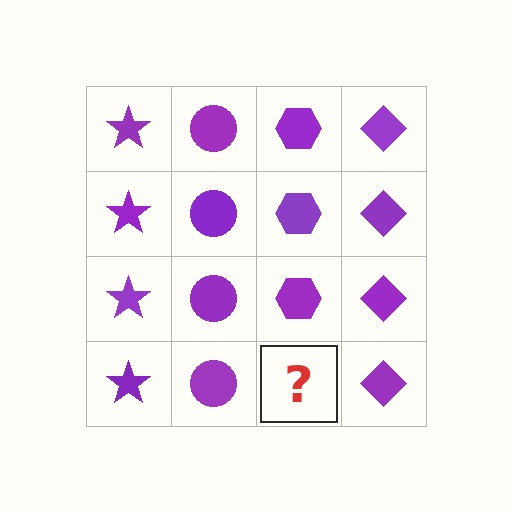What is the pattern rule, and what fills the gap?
The rule is that each column has a consistent shape. The gap should be filled with a purple hexagon.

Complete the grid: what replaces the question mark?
The question mark should be replaced with a purple hexagon.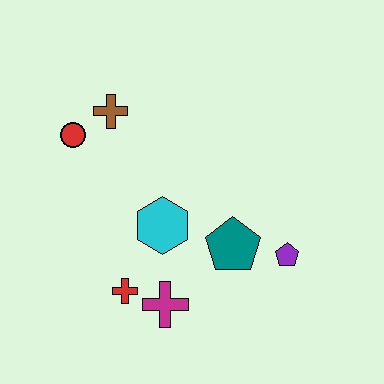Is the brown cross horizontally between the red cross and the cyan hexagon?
No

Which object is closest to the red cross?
The magenta cross is closest to the red cross.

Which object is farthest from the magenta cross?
The brown cross is farthest from the magenta cross.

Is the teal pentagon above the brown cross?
No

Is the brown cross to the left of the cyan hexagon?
Yes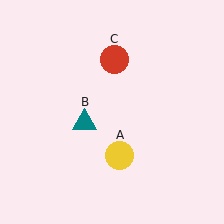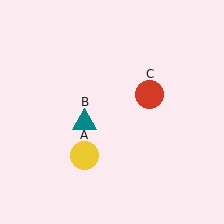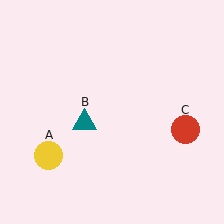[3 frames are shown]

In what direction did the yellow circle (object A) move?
The yellow circle (object A) moved left.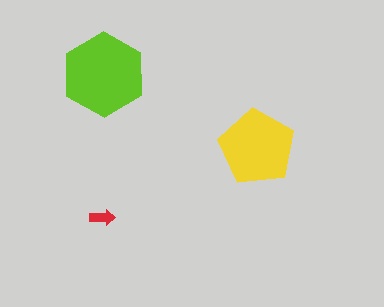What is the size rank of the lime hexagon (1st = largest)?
1st.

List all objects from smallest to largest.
The red arrow, the yellow pentagon, the lime hexagon.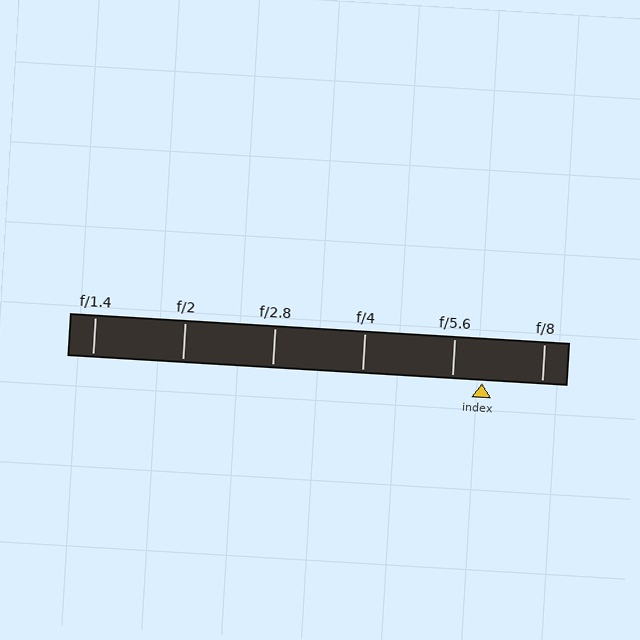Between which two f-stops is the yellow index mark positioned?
The index mark is between f/5.6 and f/8.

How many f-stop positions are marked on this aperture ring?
There are 6 f-stop positions marked.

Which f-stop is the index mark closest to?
The index mark is closest to f/5.6.